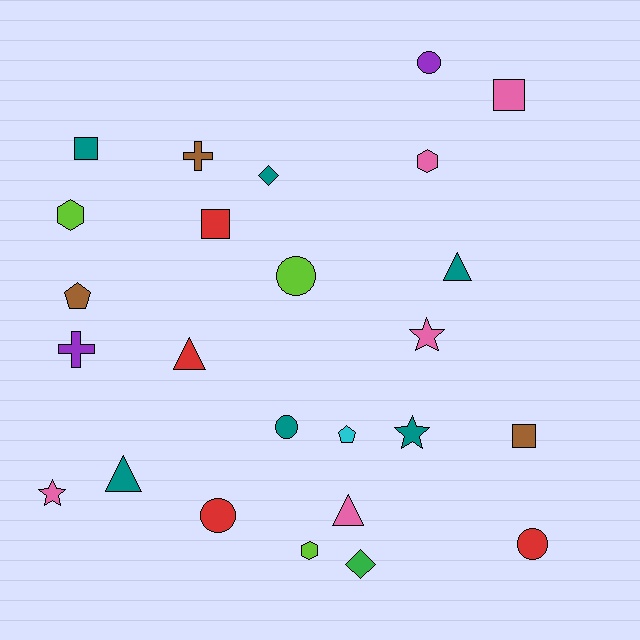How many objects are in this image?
There are 25 objects.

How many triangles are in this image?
There are 4 triangles.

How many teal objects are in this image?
There are 6 teal objects.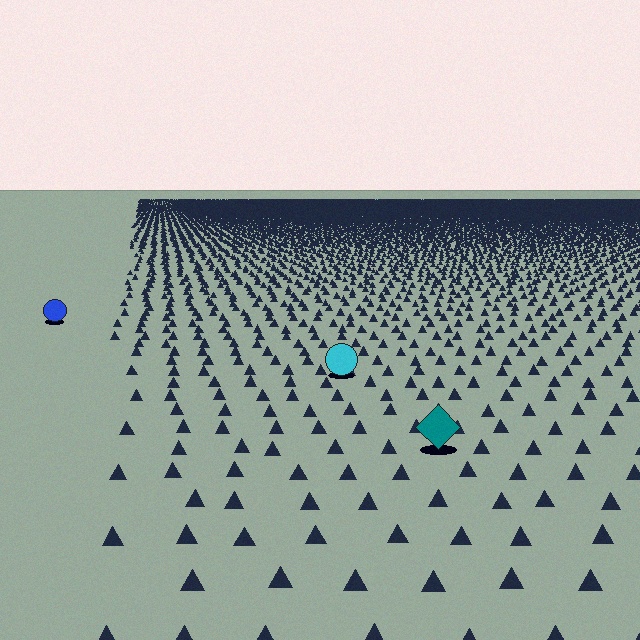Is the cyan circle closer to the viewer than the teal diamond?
No. The teal diamond is closer — you can tell from the texture gradient: the ground texture is coarser near it.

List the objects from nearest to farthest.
From nearest to farthest: the teal diamond, the cyan circle, the blue circle.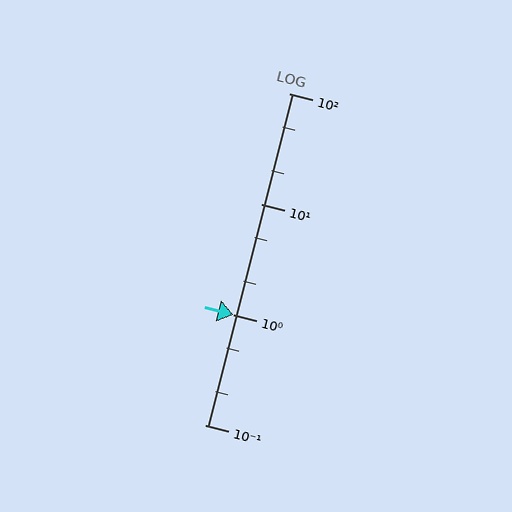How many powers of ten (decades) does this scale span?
The scale spans 3 decades, from 0.1 to 100.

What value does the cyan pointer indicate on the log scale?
The pointer indicates approximately 1.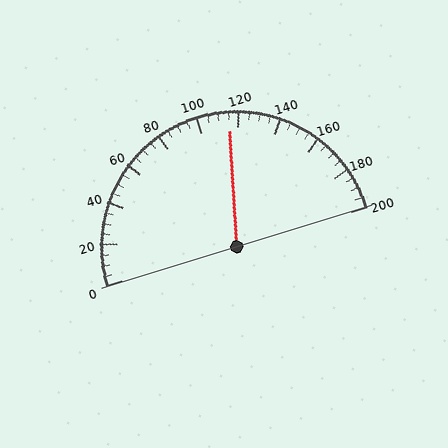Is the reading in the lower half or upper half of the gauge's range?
The reading is in the upper half of the range (0 to 200).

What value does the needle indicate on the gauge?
The needle indicates approximately 115.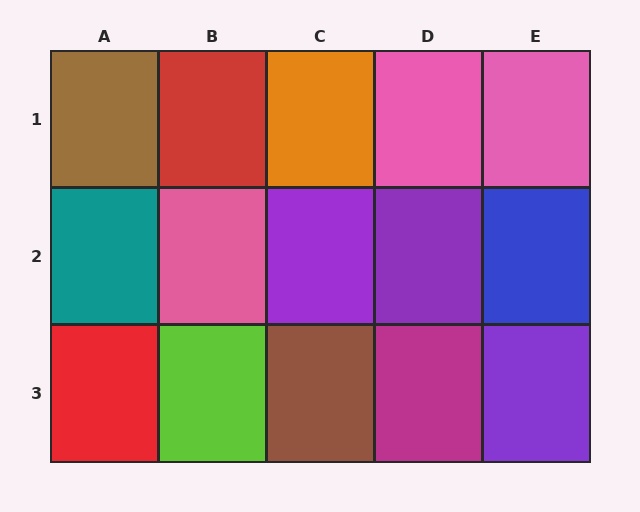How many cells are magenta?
1 cell is magenta.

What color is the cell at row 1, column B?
Red.